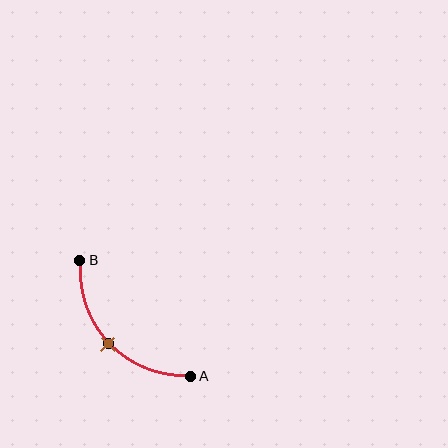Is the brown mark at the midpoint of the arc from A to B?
Yes. The brown mark lies on the arc at equal arc-length from both A and B — it is the arc midpoint.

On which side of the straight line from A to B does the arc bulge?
The arc bulges below and to the left of the straight line connecting A and B.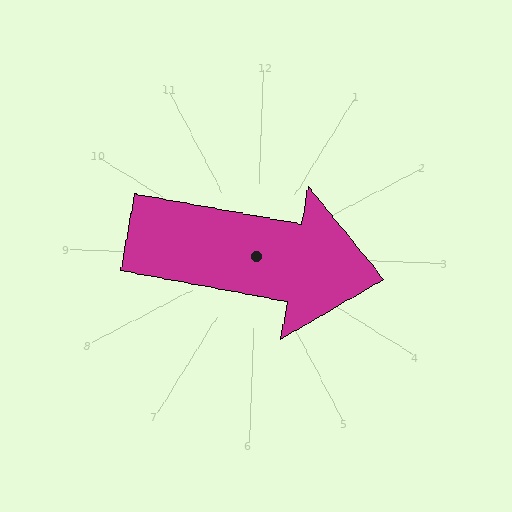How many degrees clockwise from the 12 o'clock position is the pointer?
Approximately 98 degrees.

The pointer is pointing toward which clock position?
Roughly 3 o'clock.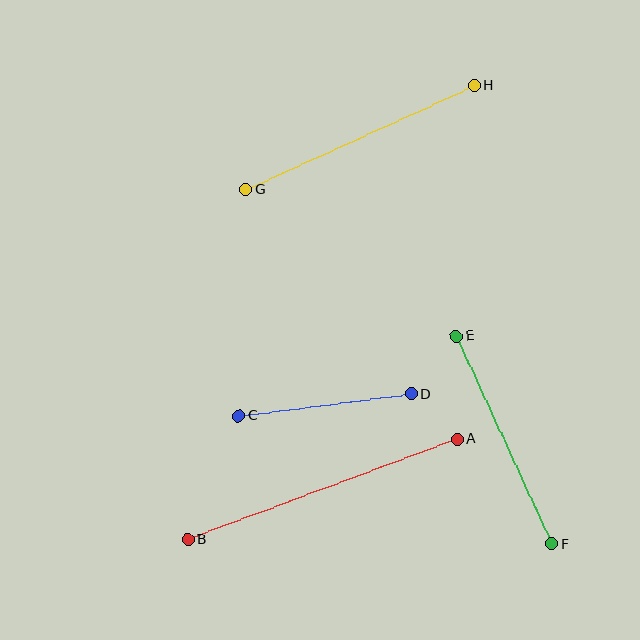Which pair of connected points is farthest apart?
Points A and B are farthest apart.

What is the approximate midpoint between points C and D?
The midpoint is at approximately (325, 405) pixels.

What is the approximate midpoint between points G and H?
The midpoint is at approximately (360, 137) pixels.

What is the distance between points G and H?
The distance is approximately 251 pixels.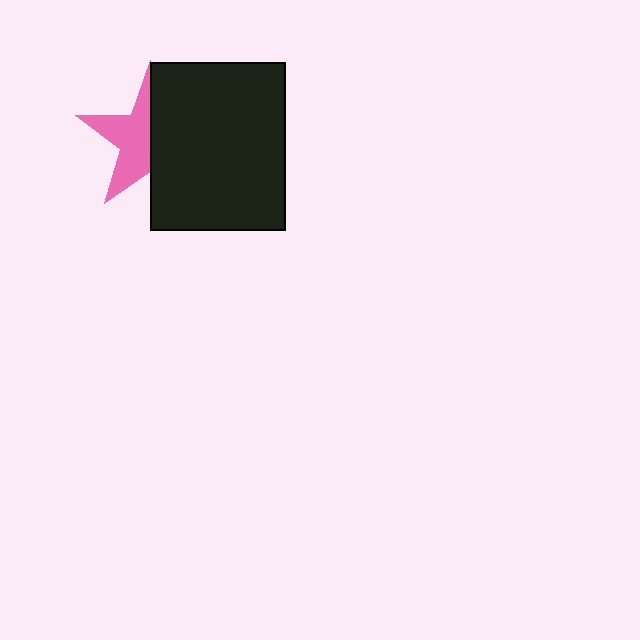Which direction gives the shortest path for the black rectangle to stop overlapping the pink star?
Moving right gives the shortest separation.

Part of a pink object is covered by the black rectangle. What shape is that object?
It is a star.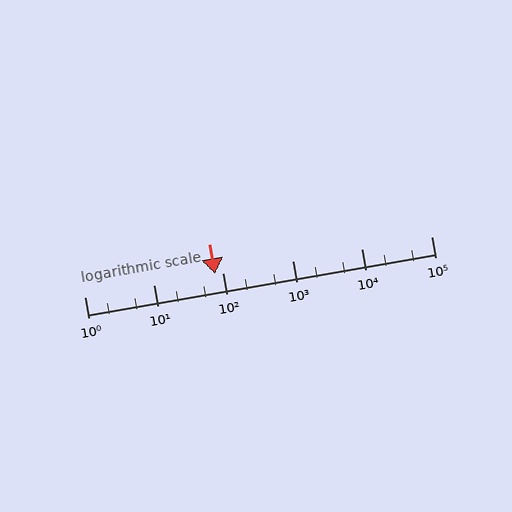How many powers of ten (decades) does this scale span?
The scale spans 5 decades, from 1 to 100000.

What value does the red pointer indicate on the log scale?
The pointer indicates approximately 77.